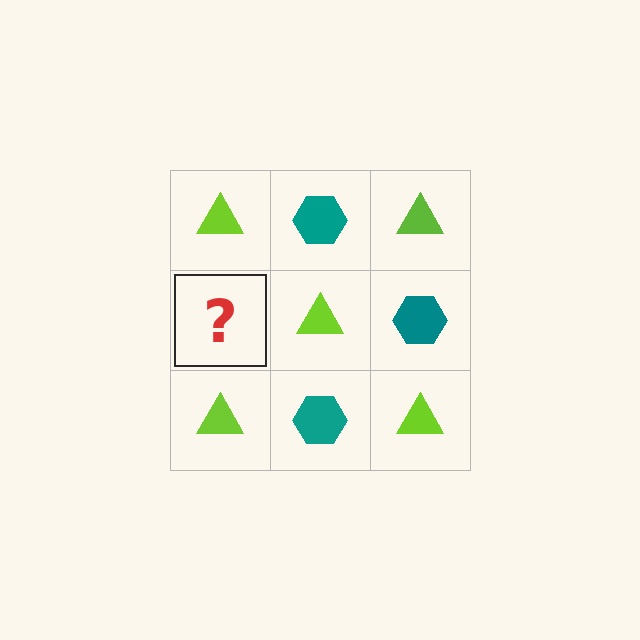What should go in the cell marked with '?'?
The missing cell should contain a teal hexagon.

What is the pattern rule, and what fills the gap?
The rule is that it alternates lime triangle and teal hexagon in a checkerboard pattern. The gap should be filled with a teal hexagon.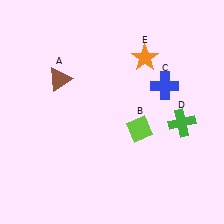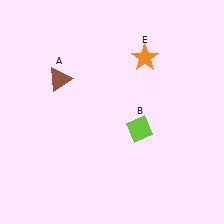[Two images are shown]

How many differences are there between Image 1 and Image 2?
There are 2 differences between the two images.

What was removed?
The green cross (D), the blue cross (C) were removed in Image 2.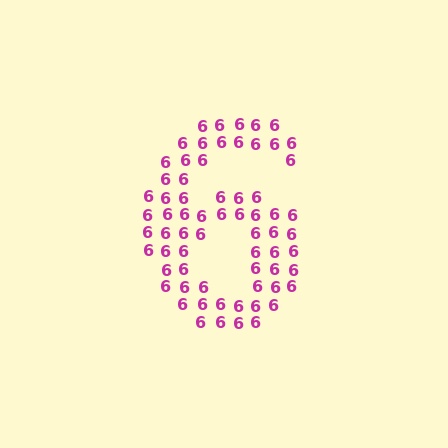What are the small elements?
The small elements are digit 6's.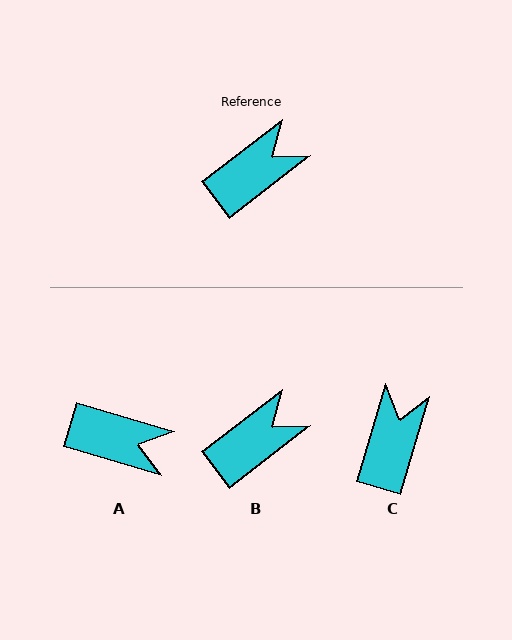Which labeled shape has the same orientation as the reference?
B.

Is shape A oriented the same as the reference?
No, it is off by about 54 degrees.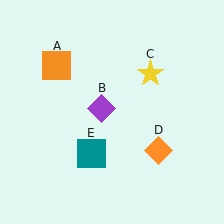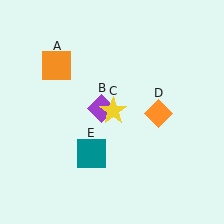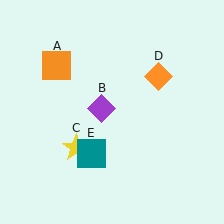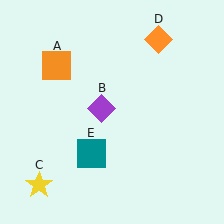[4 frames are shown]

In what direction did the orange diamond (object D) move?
The orange diamond (object D) moved up.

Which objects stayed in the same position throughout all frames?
Orange square (object A) and purple diamond (object B) and teal square (object E) remained stationary.